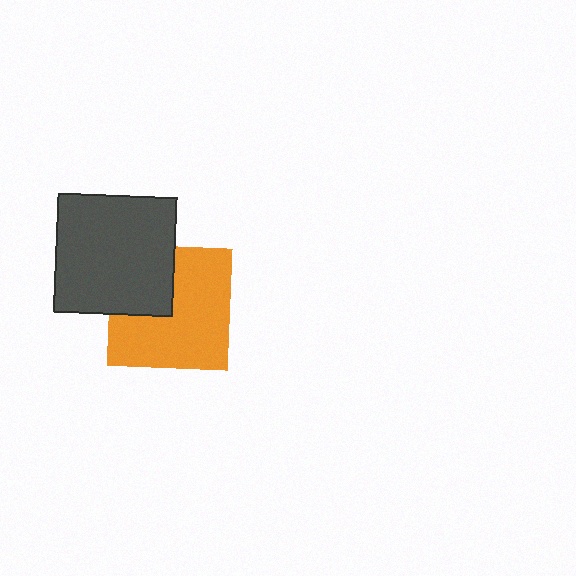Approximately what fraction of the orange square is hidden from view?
Roughly 30% of the orange square is hidden behind the dark gray square.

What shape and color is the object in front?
The object in front is a dark gray square.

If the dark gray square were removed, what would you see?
You would see the complete orange square.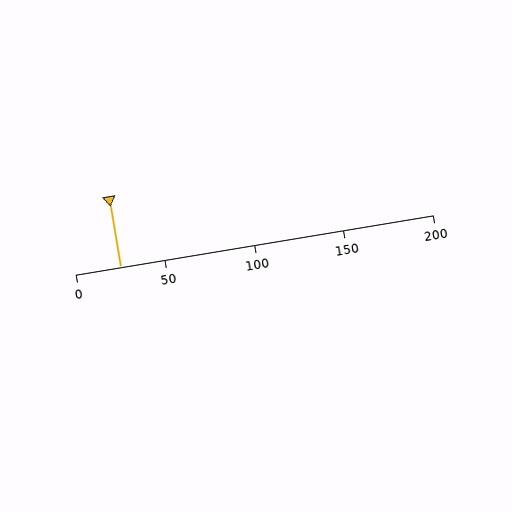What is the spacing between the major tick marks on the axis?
The major ticks are spaced 50 apart.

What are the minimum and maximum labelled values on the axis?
The axis runs from 0 to 200.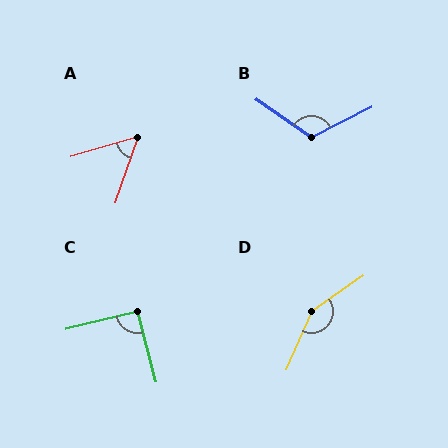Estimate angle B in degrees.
Approximately 118 degrees.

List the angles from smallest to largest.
A (55°), C (91°), B (118°), D (149°).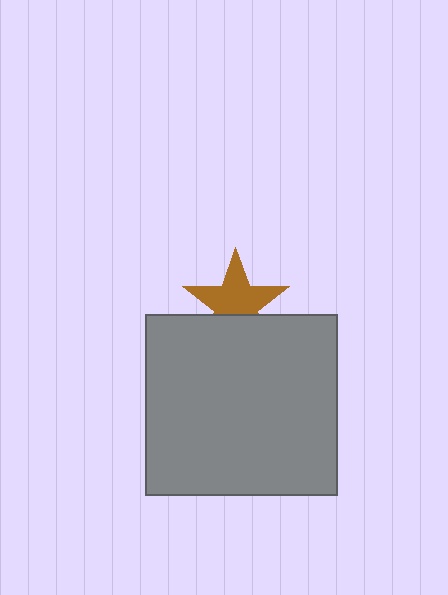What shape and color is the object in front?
The object in front is a gray rectangle.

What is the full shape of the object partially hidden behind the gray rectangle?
The partially hidden object is a brown star.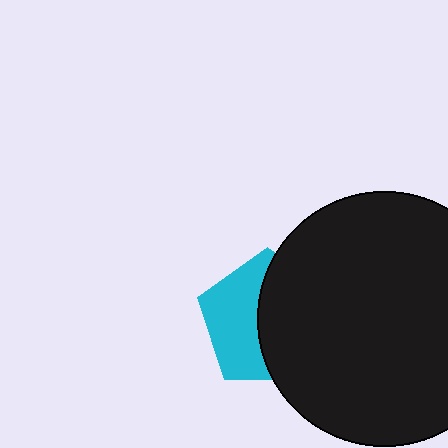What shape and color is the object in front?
The object in front is a black circle.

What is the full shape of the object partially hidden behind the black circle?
The partially hidden object is a cyan pentagon.